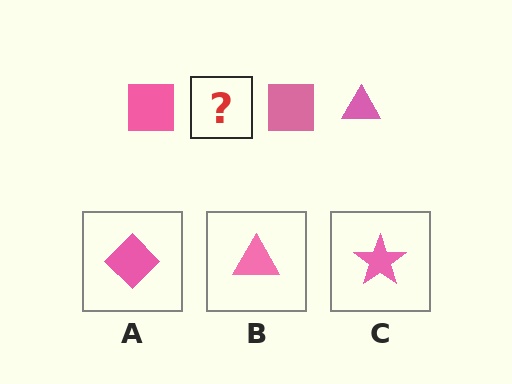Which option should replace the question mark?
Option B.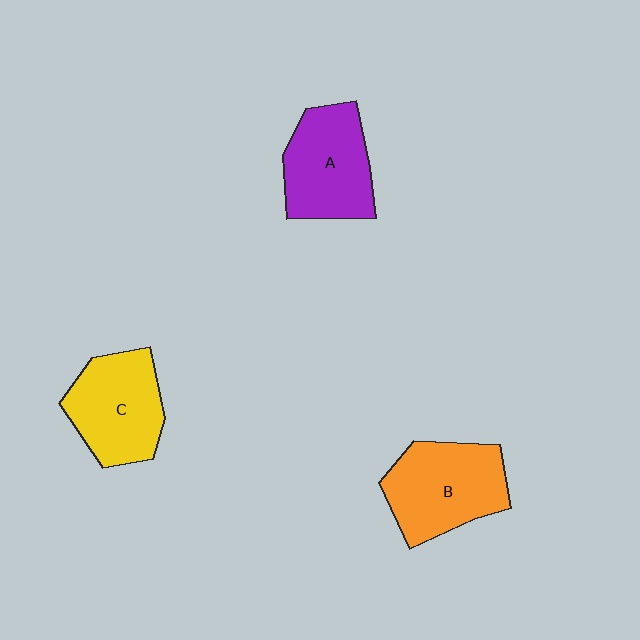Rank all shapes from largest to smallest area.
From largest to smallest: B (orange), A (purple), C (yellow).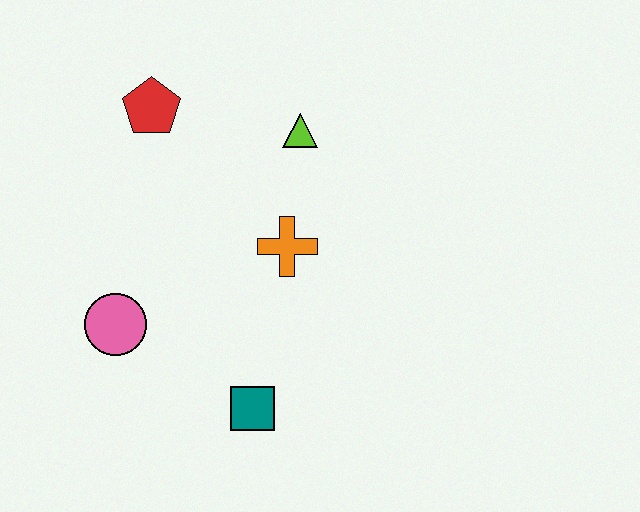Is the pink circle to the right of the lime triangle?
No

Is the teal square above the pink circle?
No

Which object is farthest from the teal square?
The red pentagon is farthest from the teal square.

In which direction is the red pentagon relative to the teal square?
The red pentagon is above the teal square.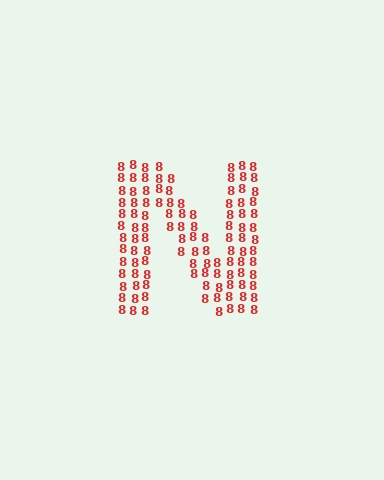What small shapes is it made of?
It is made of small digit 8's.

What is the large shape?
The large shape is the letter N.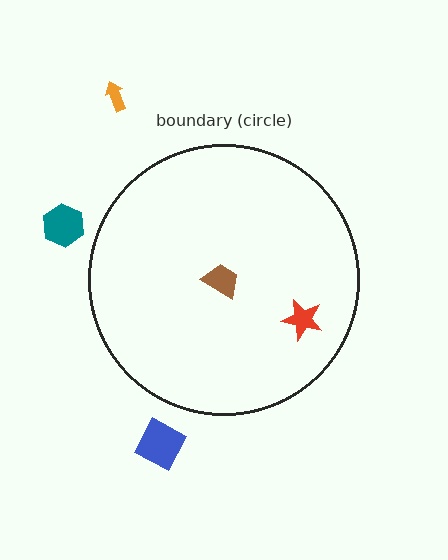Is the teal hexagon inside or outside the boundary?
Outside.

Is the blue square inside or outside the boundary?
Outside.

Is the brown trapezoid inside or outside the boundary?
Inside.